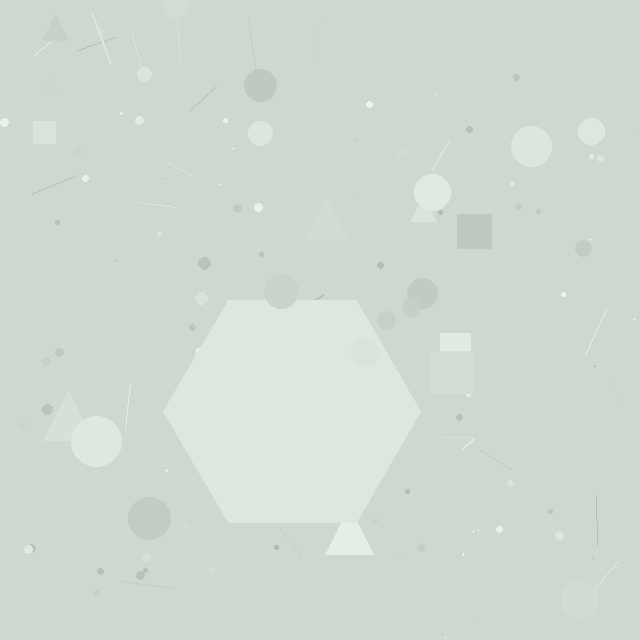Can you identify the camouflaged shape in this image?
The camouflaged shape is a hexagon.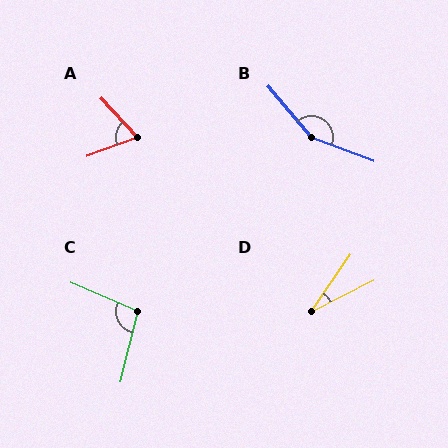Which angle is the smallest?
D, at approximately 28 degrees.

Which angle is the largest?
B, at approximately 151 degrees.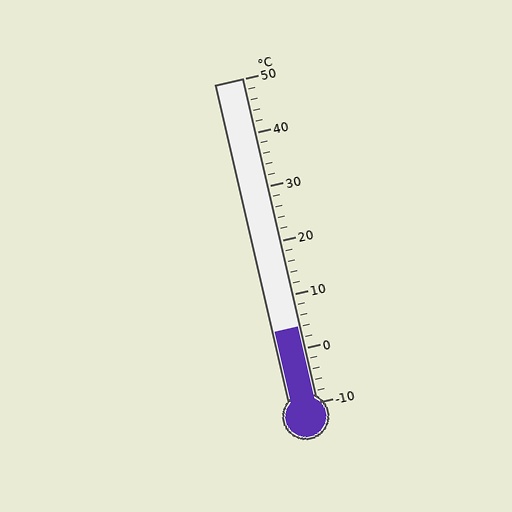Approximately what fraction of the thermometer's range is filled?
The thermometer is filled to approximately 25% of its range.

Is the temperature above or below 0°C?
The temperature is above 0°C.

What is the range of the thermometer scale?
The thermometer scale ranges from -10°C to 50°C.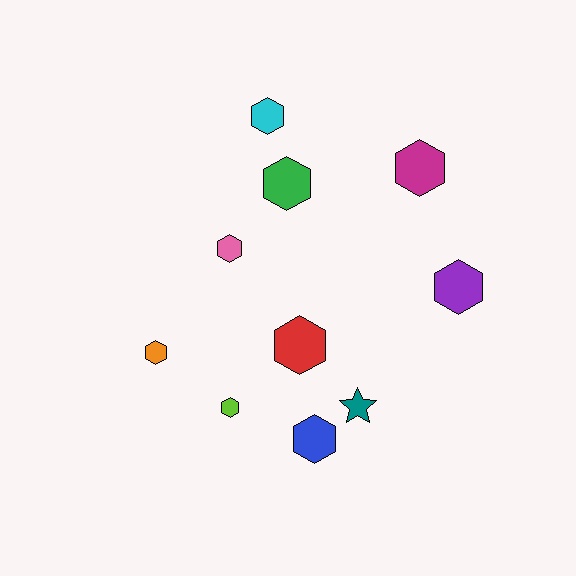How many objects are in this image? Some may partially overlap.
There are 10 objects.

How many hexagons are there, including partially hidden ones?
There are 9 hexagons.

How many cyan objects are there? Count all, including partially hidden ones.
There is 1 cyan object.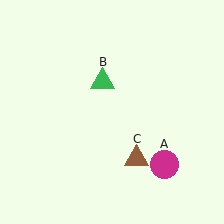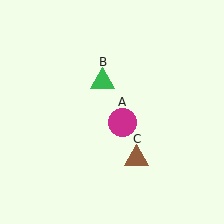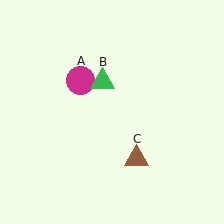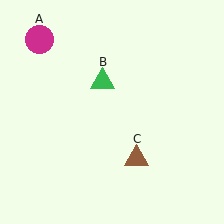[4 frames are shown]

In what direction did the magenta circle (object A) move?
The magenta circle (object A) moved up and to the left.